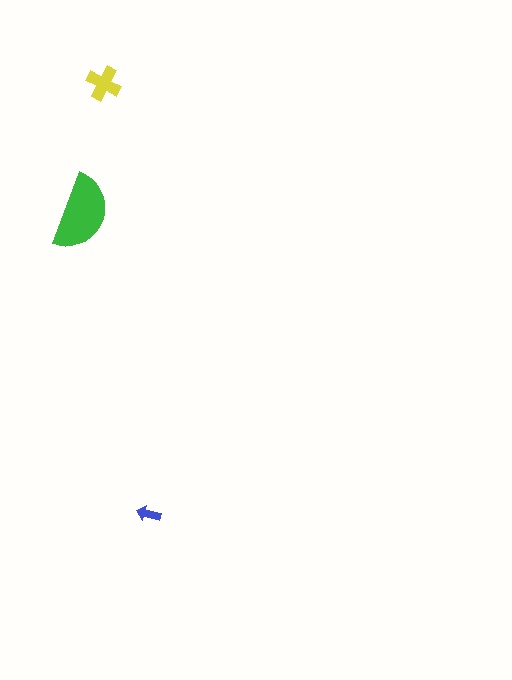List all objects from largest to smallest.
The green semicircle, the yellow cross, the blue arrow.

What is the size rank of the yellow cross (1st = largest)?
2nd.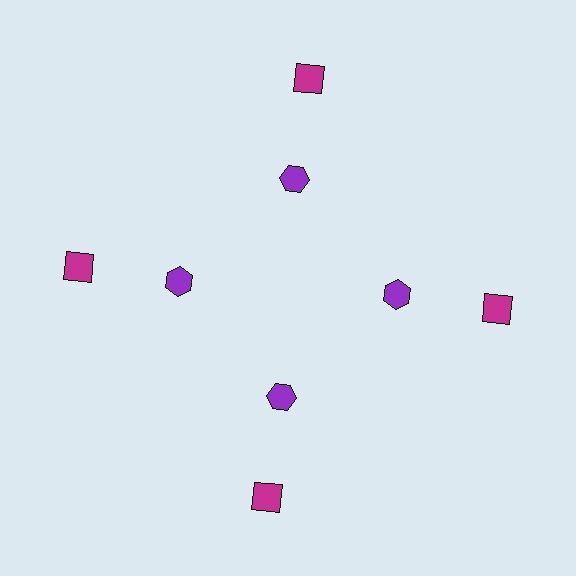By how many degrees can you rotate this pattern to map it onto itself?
The pattern maps onto itself every 90 degrees of rotation.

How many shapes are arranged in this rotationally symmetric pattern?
There are 8 shapes, arranged in 4 groups of 2.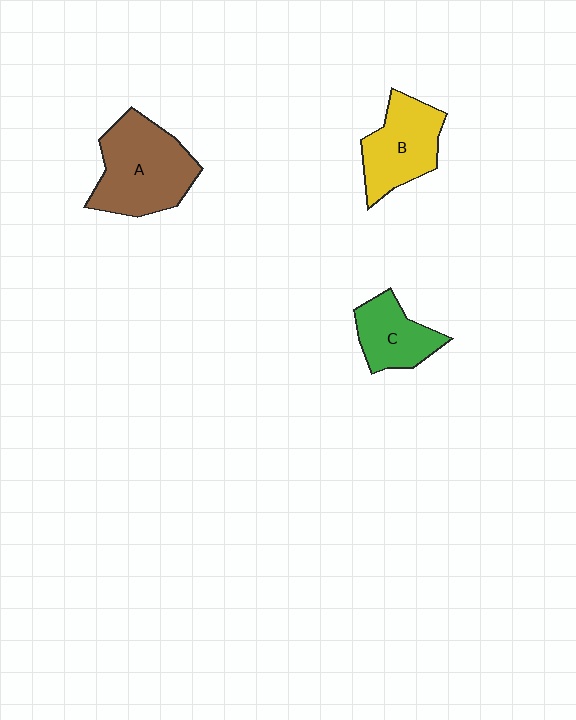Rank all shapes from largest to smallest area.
From largest to smallest: A (brown), B (yellow), C (green).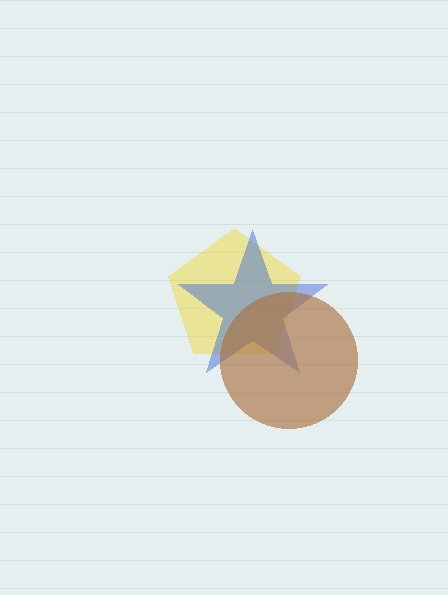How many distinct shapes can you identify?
There are 3 distinct shapes: a yellow pentagon, a blue star, a brown circle.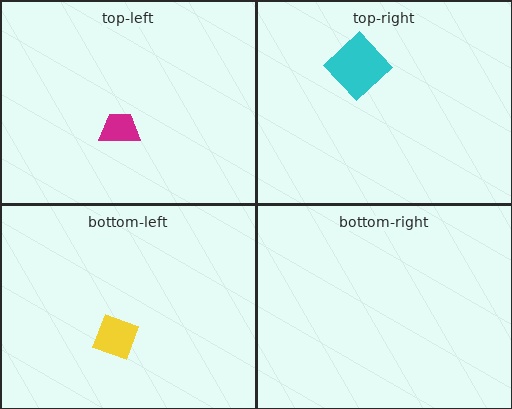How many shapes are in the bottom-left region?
1.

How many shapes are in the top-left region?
1.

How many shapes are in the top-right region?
1.